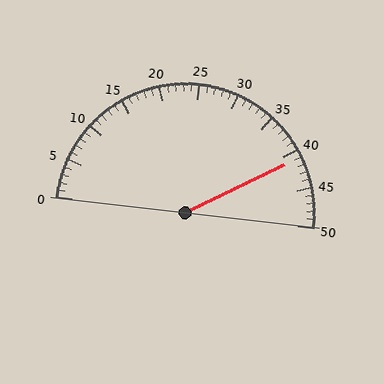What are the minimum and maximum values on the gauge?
The gauge ranges from 0 to 50.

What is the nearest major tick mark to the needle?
The nearest major tick mark is 40.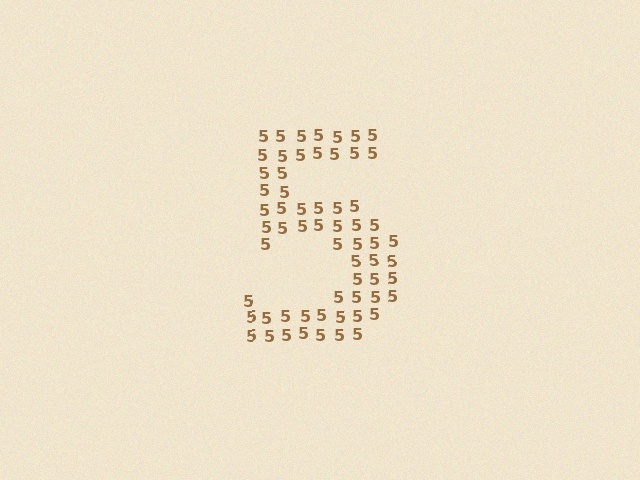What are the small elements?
The small elements are digit 5's.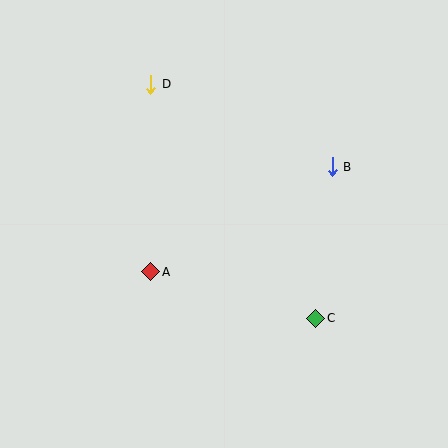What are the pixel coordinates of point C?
Point C is at (316, 318).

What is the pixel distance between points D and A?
The distance between D and A is 187 pixels.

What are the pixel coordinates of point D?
Point D is at (151, 84).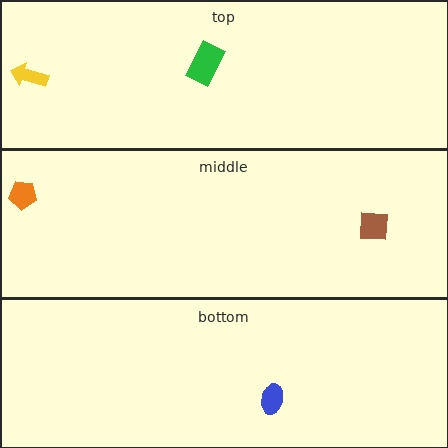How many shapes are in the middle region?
2.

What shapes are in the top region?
The yellow arrow, the green rectangle.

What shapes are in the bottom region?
The blue ellipse.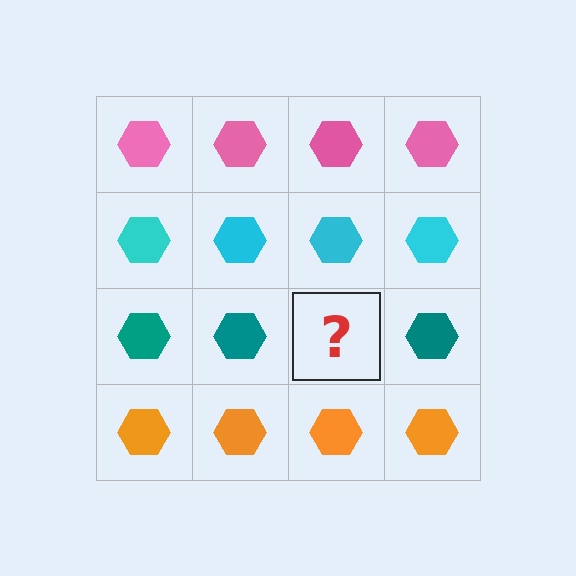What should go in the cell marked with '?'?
The missing cell should contain a teal hexagon.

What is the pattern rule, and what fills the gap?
The rule is that each row has a consistent color. The gap should be filled with a teal hexagon.